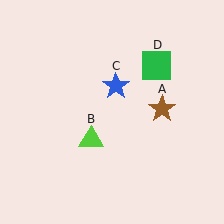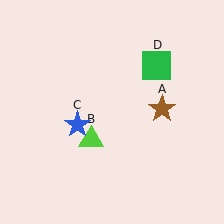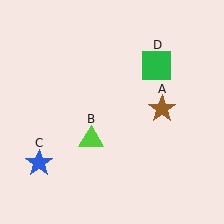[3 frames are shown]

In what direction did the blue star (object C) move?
The blue star (object C) moved down and to the left.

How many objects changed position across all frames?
1 object changed position: blue star (object C).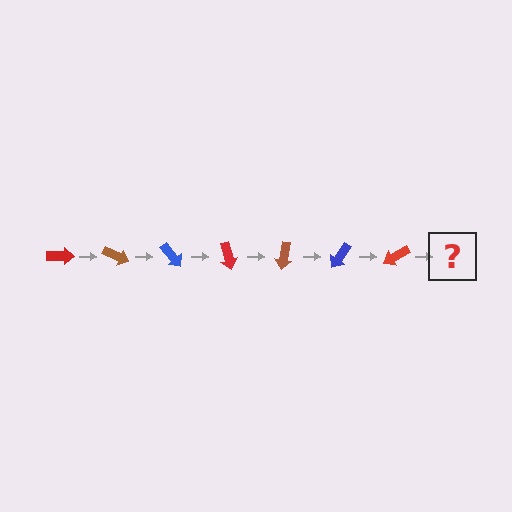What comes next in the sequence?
The next element should be a brown arrow, rotated 175 degrees from the start.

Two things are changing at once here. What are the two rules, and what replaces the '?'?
The two rules are that it rotates 25 degrees each step and the color cycles through red, brown, and blue. The '?' should be a brown arrow, rotated 175 degrees from the start.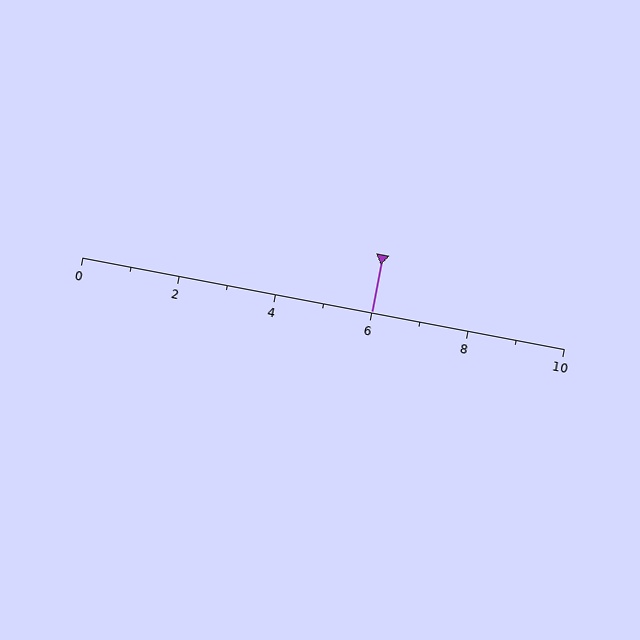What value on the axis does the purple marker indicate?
The marker indicates approximately 6.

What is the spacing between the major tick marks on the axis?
The major ticks are spaced 2 apart.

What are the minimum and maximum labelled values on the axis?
The axis runs from 0 to 10.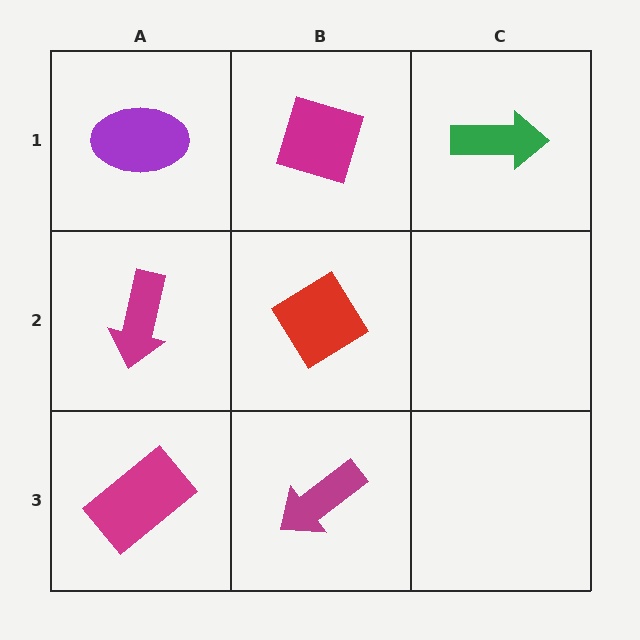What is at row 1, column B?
A magenta diamond.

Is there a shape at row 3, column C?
No, that cell is empty.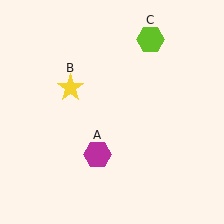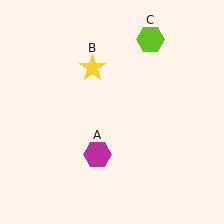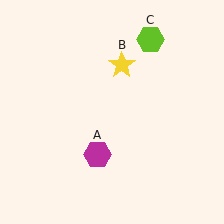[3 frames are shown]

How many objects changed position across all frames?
1 object changed position: yellow star (object B).